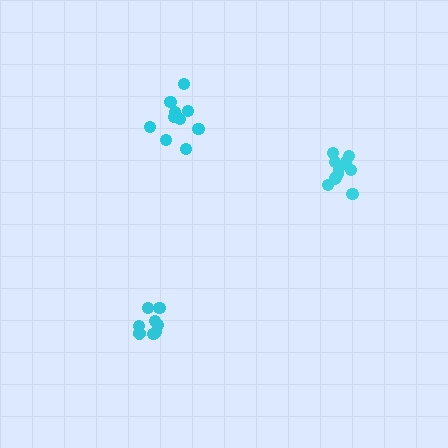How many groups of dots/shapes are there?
There are 3 groups.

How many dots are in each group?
Group 1: 10 dots, Group 2: 11 dots, Group 3: 8 dots (29 total).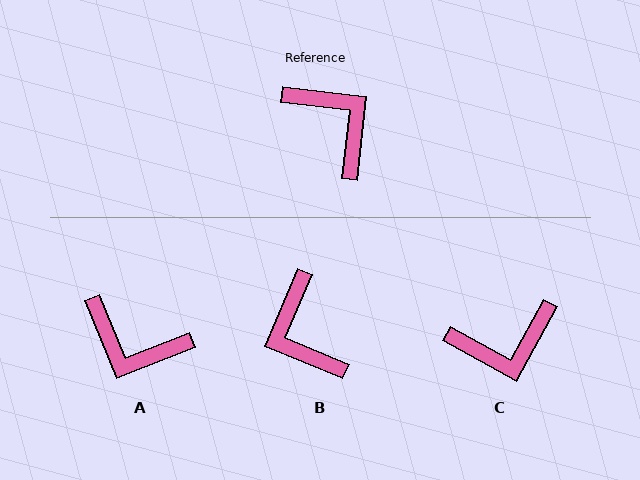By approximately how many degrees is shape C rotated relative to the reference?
Approximately 112 degrees clockwise.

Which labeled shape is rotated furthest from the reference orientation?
B, about 164 degrees away.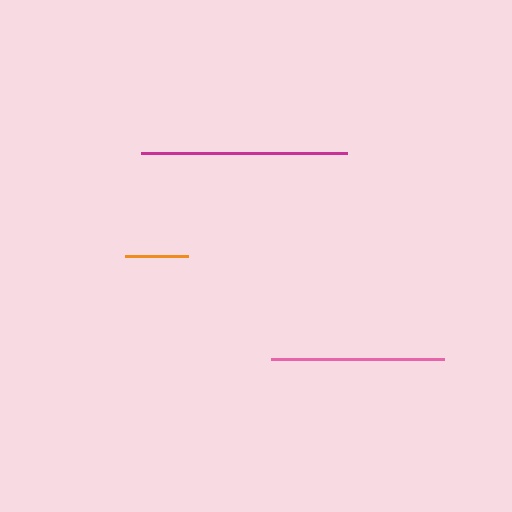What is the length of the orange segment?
The orange segment is approximately 63 pixels long.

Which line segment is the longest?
The magenta line is the longest at approximately 206 pixels.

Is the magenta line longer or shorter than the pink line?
The magenta line is longer than the pink line.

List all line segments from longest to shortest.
From longest to shortest: magenta, pink, orange.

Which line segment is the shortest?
The orange line is the shortest at approximately 63 pixels.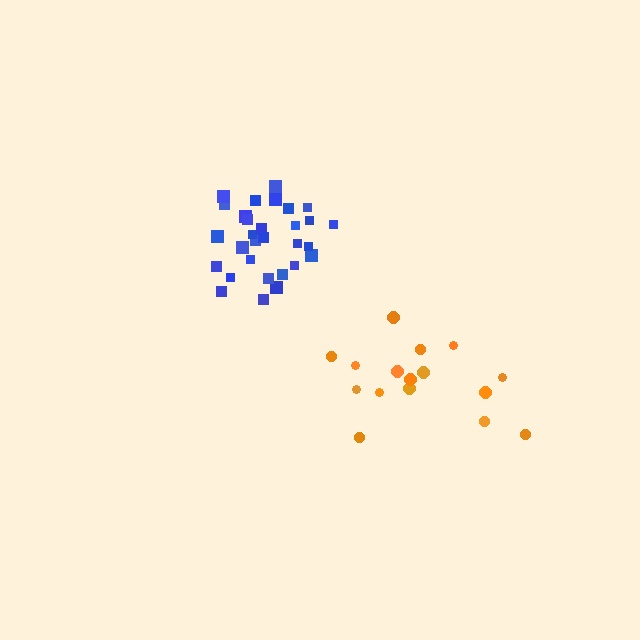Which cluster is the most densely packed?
Blue.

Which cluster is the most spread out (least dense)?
Orange.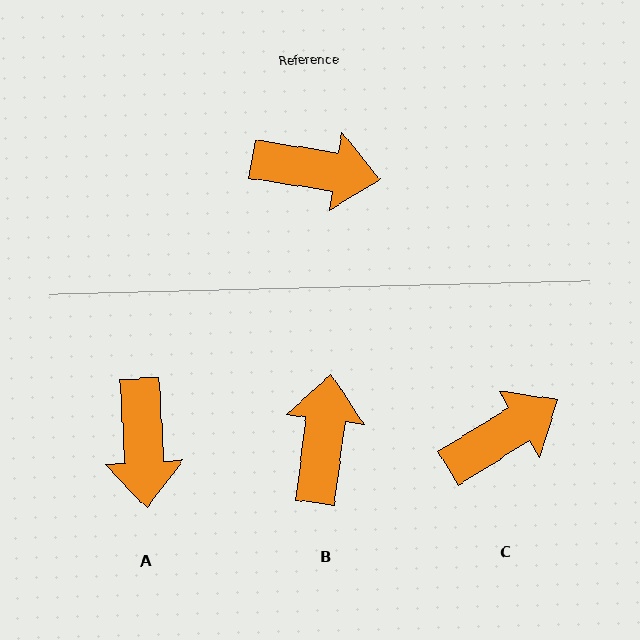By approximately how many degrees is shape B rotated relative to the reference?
Approximately 92 degrees counter-clockwise.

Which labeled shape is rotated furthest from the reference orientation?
B, about 92 degrees away.